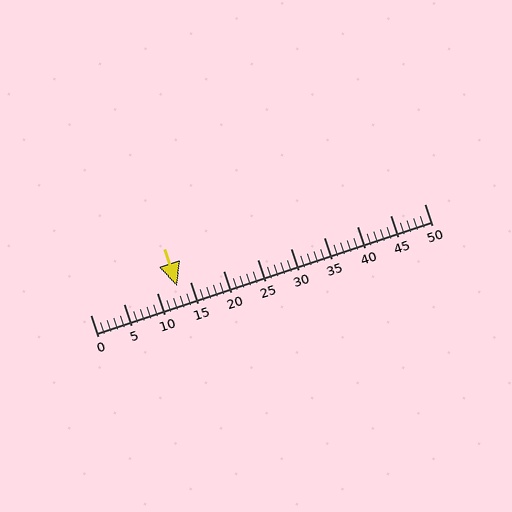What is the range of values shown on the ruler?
The ruler shows values from 0 to 50.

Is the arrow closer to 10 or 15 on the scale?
The arrow is closer to 15.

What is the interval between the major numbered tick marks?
The major tick marks are spaced 5 units apart.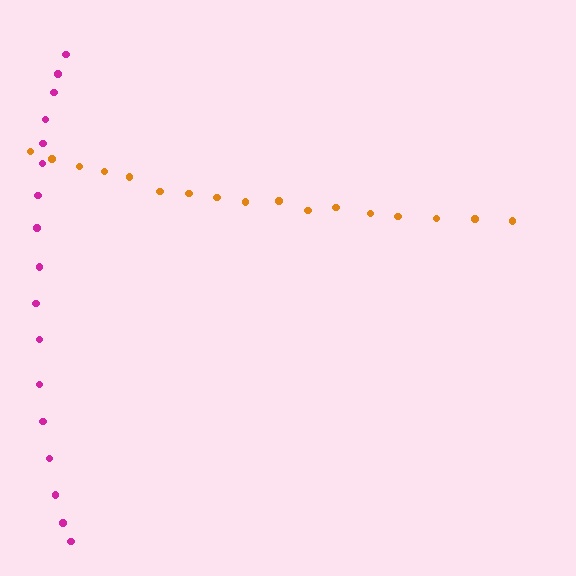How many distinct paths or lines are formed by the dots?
There are 2 distinct paths.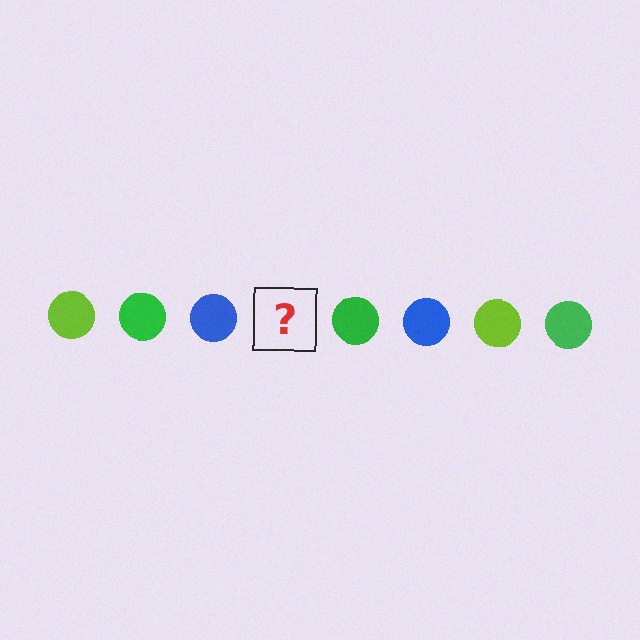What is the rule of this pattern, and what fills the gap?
The rule is that the pattern cycles through lime, green, blue circles. The gap should be filled with a lime circle.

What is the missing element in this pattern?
The missing element is a lime circle.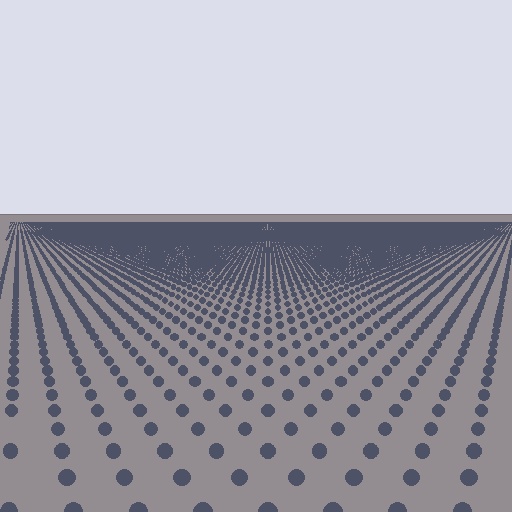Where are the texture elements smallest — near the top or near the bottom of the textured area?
Near the top.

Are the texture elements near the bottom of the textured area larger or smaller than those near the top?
Larger. Near the bottom, elements are closer to the viewer and appear at a bigger on-screen size.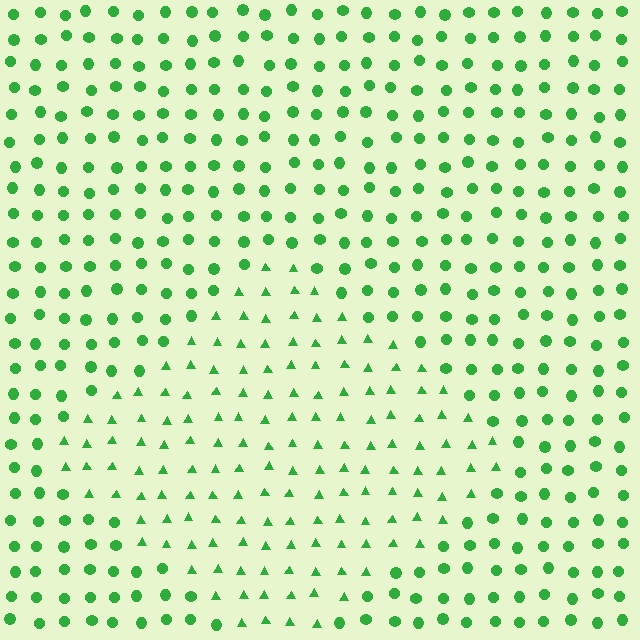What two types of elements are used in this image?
The image uses triangles inside the diamond region and circles outside it.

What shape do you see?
I see a diamond.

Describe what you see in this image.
The image is filled with small green elements arranged in a uniform grid. A diamond-shaped region contains triangles, while the surrounding area contains circles. The boundary is defined purely by the change in element shape.